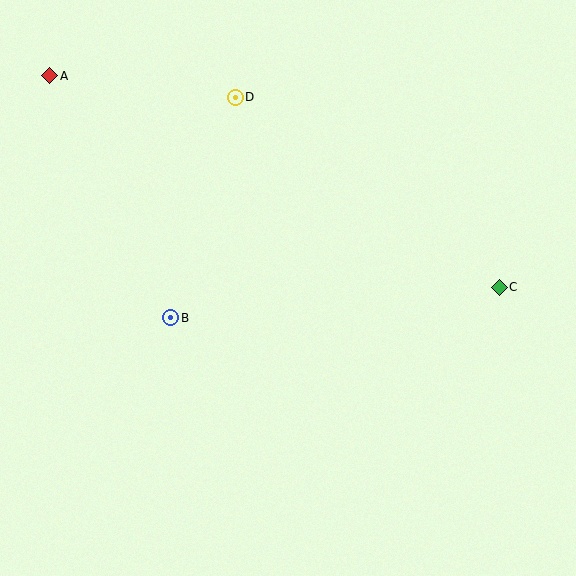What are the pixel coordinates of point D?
Point D is at (235, 97).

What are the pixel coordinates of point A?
Point A is at (50, 76).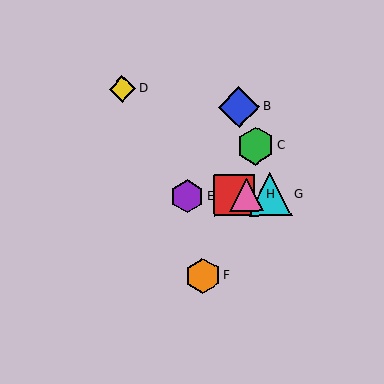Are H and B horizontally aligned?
No, H is at y≈195 and B is at y≈107.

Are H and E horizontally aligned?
Yes, both are at y≈195.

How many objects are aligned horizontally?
4 objects (A, E, G, H) are aligned horizontally.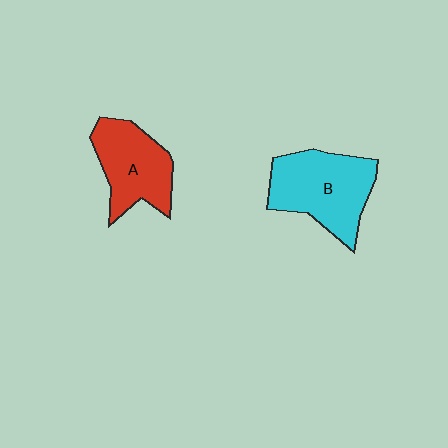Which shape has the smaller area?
Shape A (red).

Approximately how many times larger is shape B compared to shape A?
Approximately 1.2 times.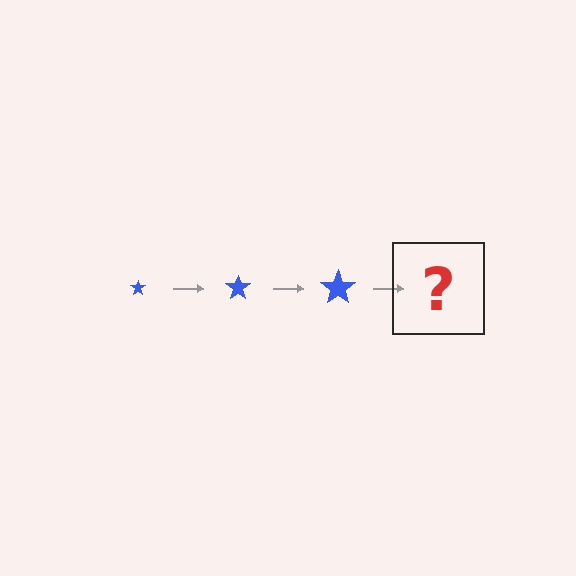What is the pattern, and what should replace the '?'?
The pattern is that the star gets progressively larger each step. The '?' should be a blue star, larger than the previous one.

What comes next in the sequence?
The next element should be a blue star, larger than the previous one.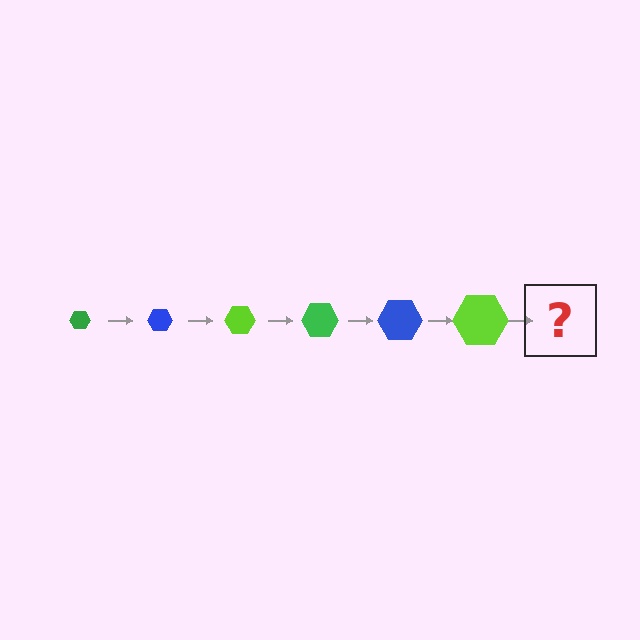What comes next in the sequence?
The next element should be a green hexagon, larger than the previous one.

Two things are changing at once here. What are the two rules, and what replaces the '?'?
The two rules are that the hexagon grows larger each step and the color cycles through green, blue, and lime. The '?' should be a green hexagon, larger than the previous one.